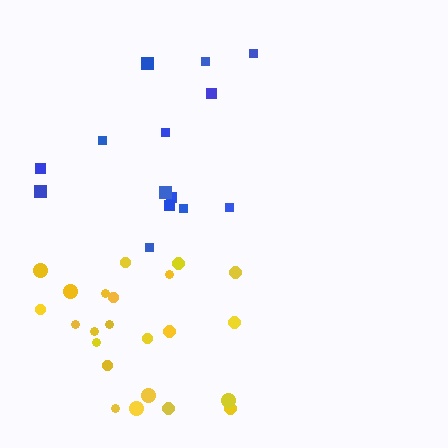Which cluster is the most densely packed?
Yellow.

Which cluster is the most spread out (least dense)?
Blue.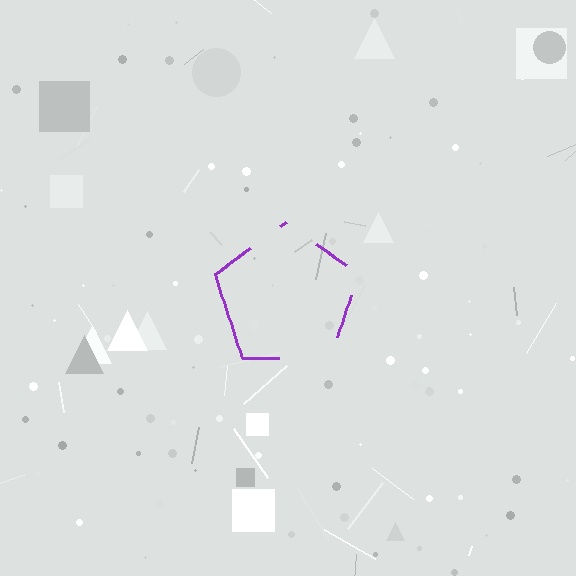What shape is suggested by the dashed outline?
The dashed outline suggests a pentagon.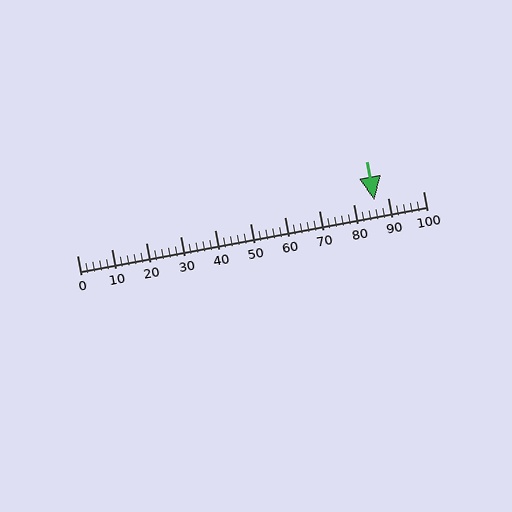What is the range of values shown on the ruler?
The ruler shows values from 0 to 100.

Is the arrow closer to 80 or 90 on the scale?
The arrow is closer to 90.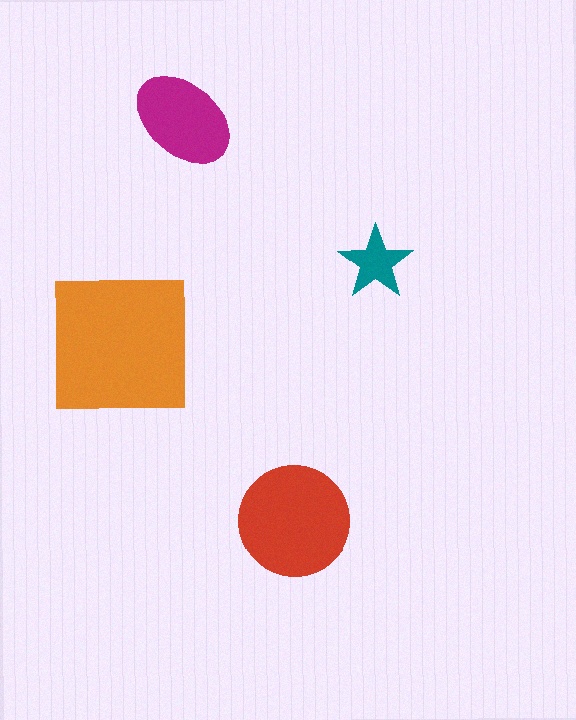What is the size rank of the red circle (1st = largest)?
2nd.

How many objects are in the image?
There are 4 objects in the image.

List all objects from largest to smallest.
The orange square, the red circle, the magenta ellipse, the teal star.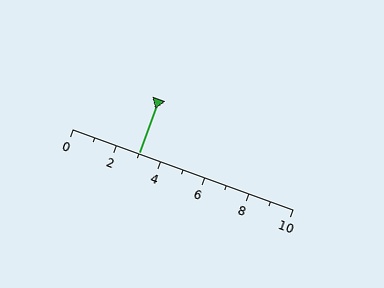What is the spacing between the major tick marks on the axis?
The major ticks are spaced 2 apart.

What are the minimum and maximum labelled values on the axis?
The axis runs from 0 to 10.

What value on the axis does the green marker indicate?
The marker indicates approximately 3.